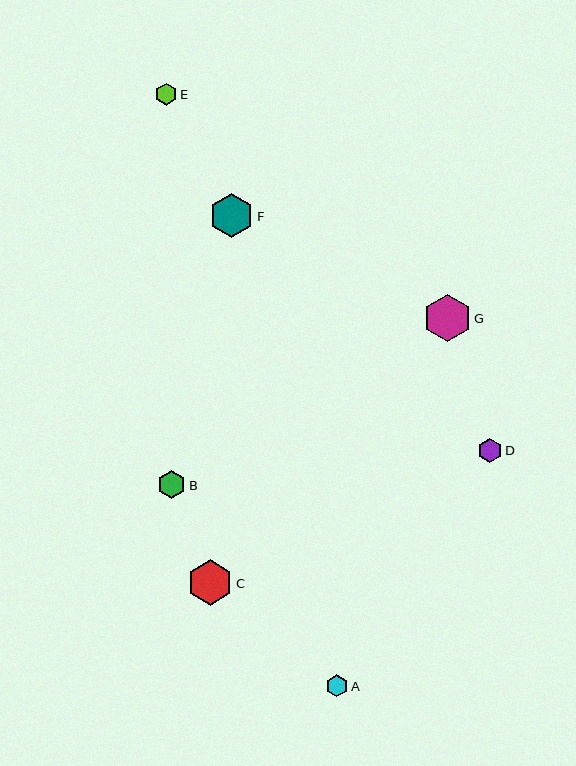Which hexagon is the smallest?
Hexagon E is the smallest with a size of approximately 22 pixels.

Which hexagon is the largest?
Hexagon G is the largest with a size of approximately 47 pixels.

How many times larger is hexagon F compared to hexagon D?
Hexagon F is approximately 1.8 times the size of hexagon D.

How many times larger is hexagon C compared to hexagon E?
Hexagon C is approximately 2.1 times the size of hexagon E.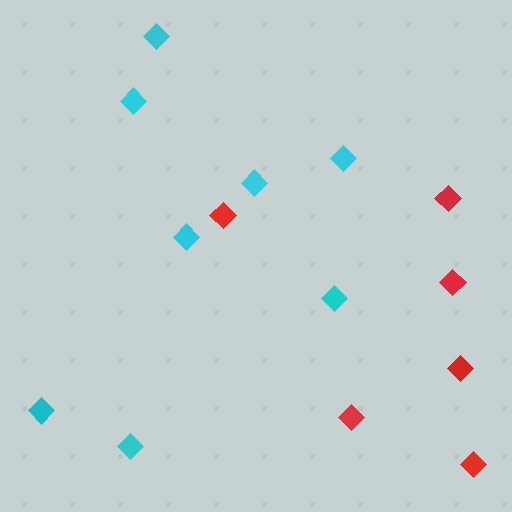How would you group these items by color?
There are 2 groups: one group of red diamonds (6) and one group of cyan diamonds (8).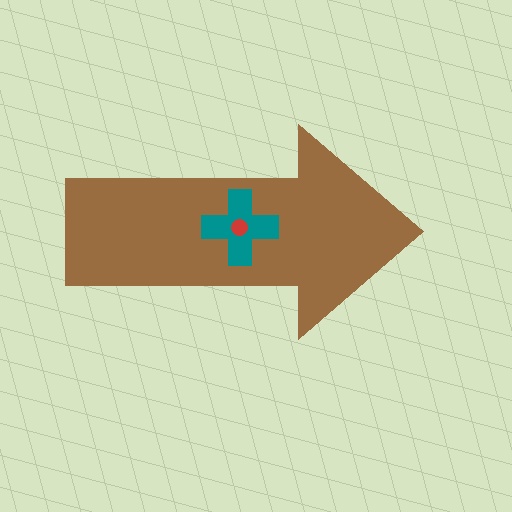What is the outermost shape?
The brown arrow.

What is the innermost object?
The red circle.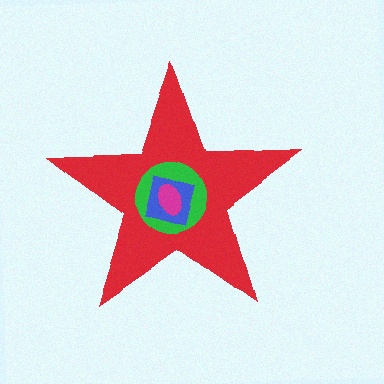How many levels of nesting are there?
4.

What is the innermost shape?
The magenta ellipse.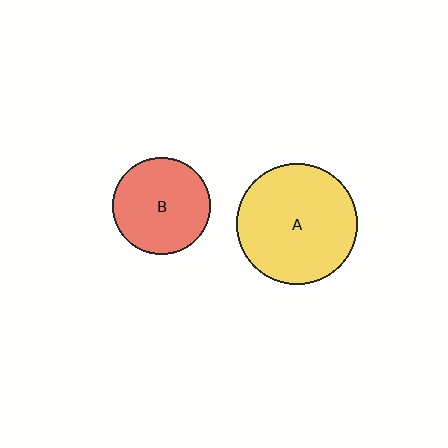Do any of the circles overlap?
No, none of the circles overlap.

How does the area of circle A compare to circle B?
Approximately 1.5 times.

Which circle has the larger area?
Circle A (yellow).